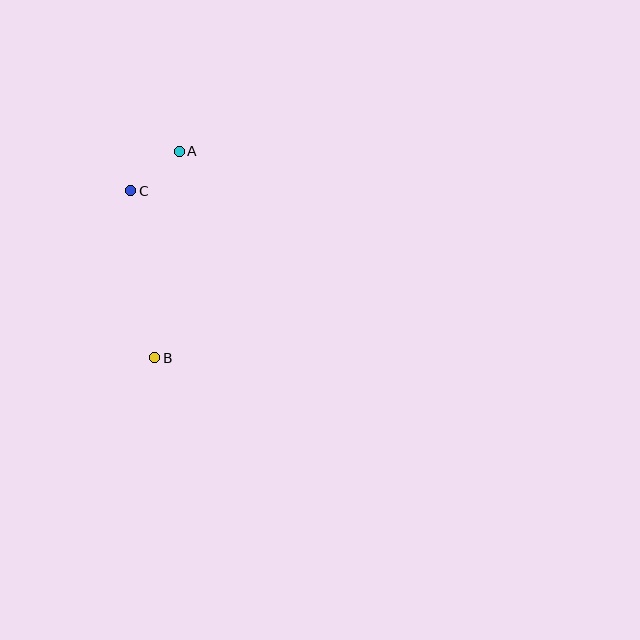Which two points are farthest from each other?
Points A and B are farthest from each other.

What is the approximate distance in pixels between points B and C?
The distance between B and C is approximately 169 pixels.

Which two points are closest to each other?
Points A and C are closest to each other.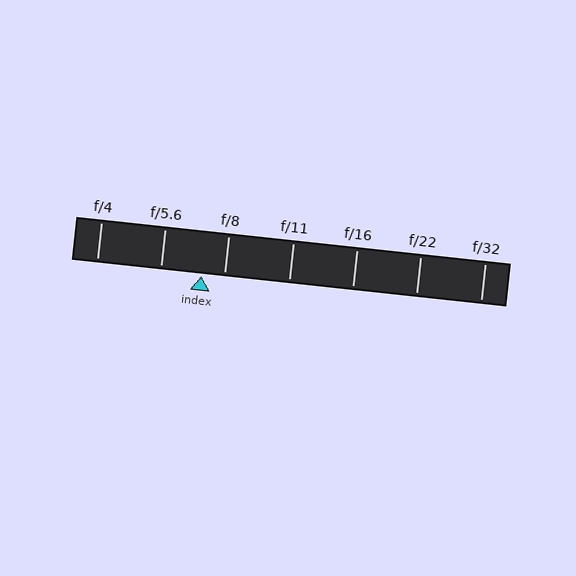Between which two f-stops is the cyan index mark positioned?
The index mark is between f/5.6 and f/8.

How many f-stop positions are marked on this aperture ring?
There are 7 f-stop positions marked.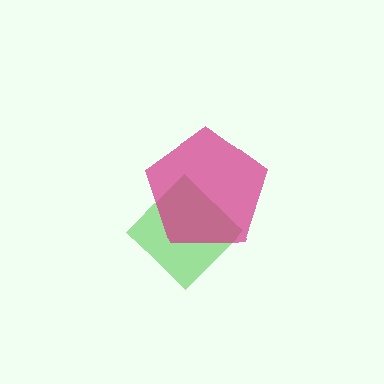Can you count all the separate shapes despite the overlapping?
Yes, there are 2 separate shapes.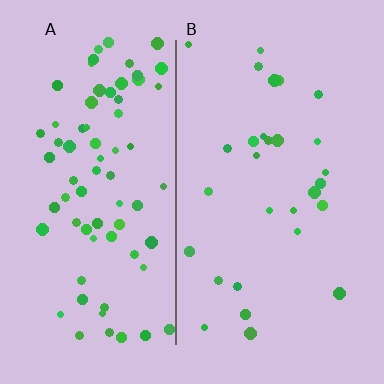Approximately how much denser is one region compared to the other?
Approximately 2.5× — region A over region B.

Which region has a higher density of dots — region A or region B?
A (the left).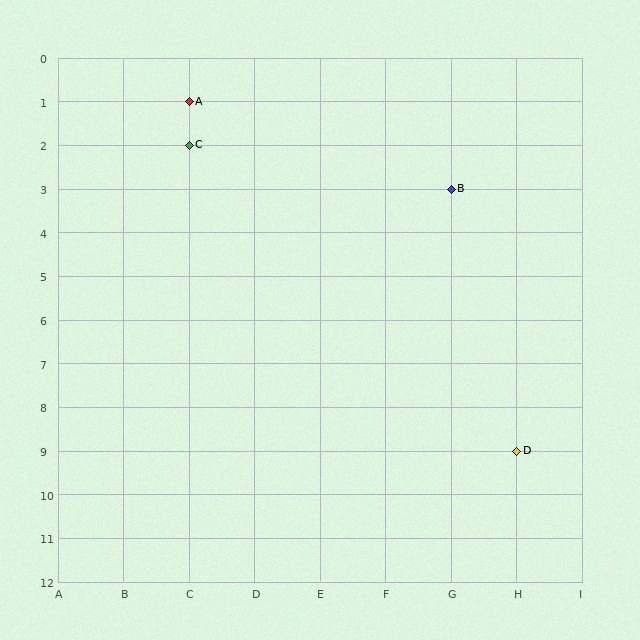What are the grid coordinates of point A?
Point A is at grid coordinates (C, 1).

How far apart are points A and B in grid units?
Points A and B are 4 columns and 2 rows apart (about 4.5 grid units diagonally).